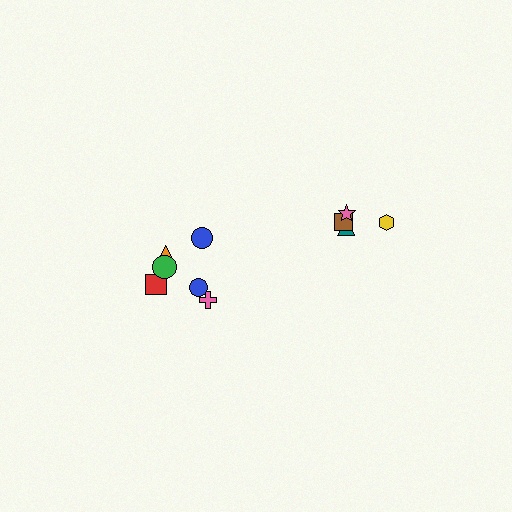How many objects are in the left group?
There are 6 objects.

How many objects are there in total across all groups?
There are 10 objects.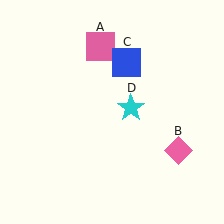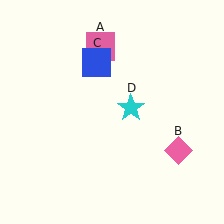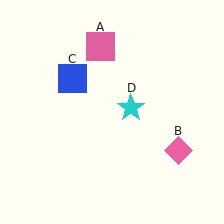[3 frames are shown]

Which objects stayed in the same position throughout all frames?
Pink square (object A) and pink diamond (object B) and cyan star (object D) remained stationary.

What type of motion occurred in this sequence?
The blue square (object C) rotated counterclockwise around the center of the scene.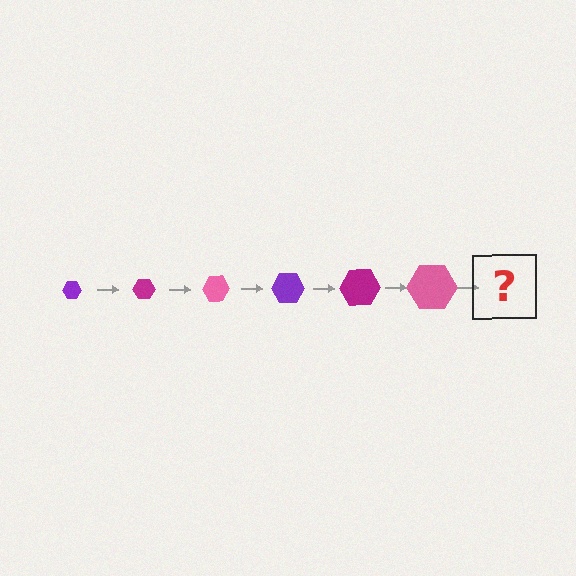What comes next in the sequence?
The next element should be a purple hexagon, larger than the previous one.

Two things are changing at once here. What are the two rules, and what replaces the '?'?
The two rules are that the hexagon grows larger each step and the color cycles through purple, magenta, and pink. The '?' should be a purple hexagon, larger than the previous one.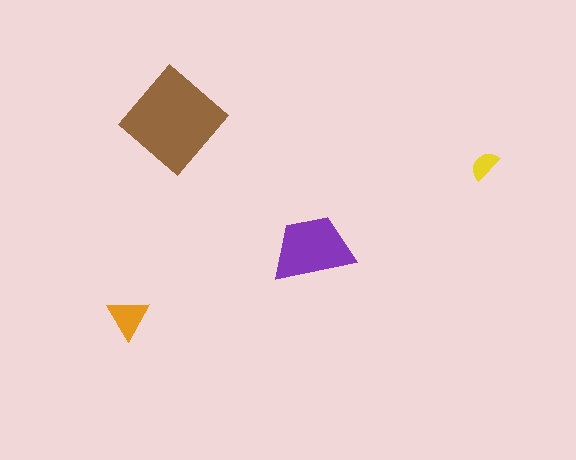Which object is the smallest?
The yellow semicircle.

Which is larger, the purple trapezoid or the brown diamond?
The brown diamond.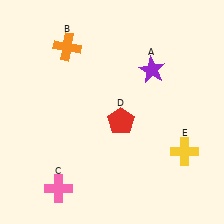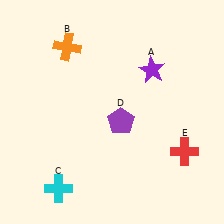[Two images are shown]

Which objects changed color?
C changed from pink to cyan. D changed from red to purple. E changed from yellow to red.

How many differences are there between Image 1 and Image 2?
There are 3 differences between the two images.